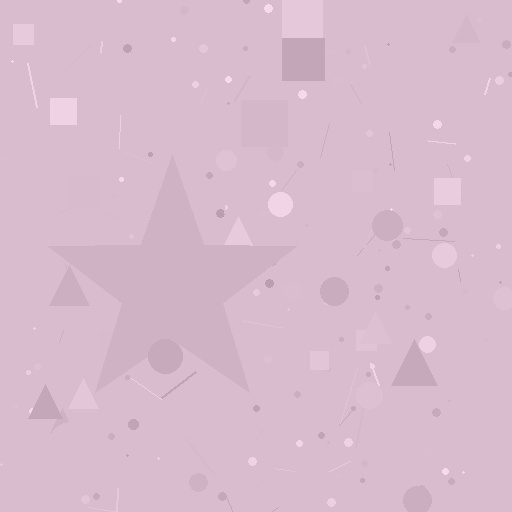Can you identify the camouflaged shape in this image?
The camouflaged shape is a star.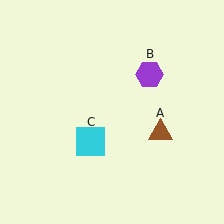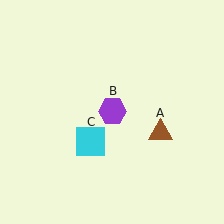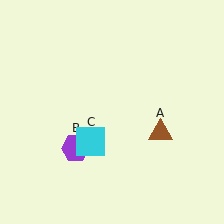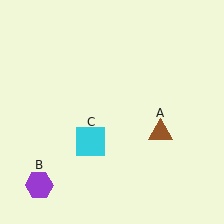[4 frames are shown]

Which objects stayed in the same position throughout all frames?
Brown triangle (object A) and cyan square (object C) remained stationary.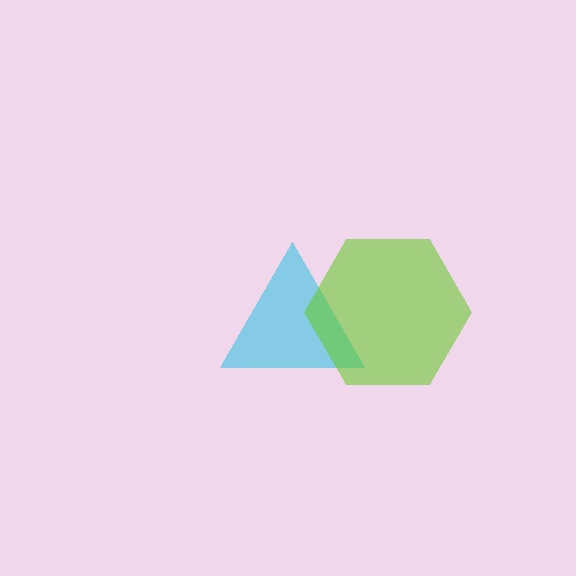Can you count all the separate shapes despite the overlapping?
Yes, there are 2 separate shapes.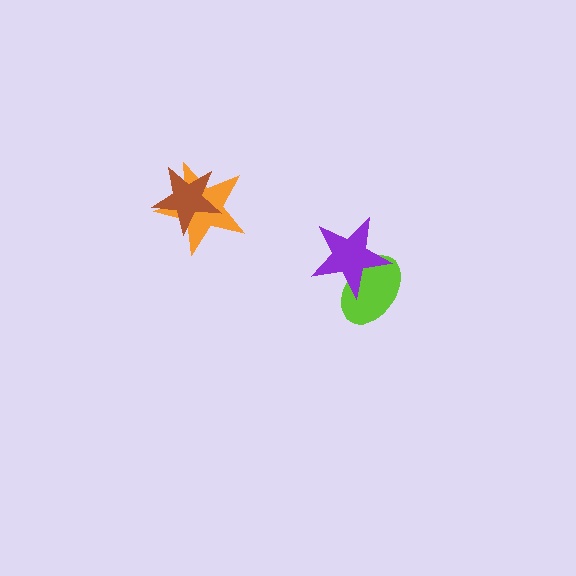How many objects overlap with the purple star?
1 object overlaps with the purple star.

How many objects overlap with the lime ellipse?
1 object overlaps with the lime ellipse.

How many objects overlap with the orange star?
1 object overlaps with the orange star.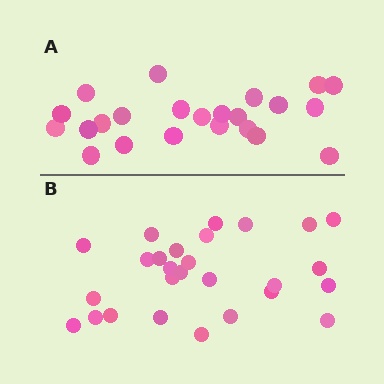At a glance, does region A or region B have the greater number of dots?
Region B (the bottom region) has more dots.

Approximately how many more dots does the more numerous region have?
Region B has about 4 more dots than region A.